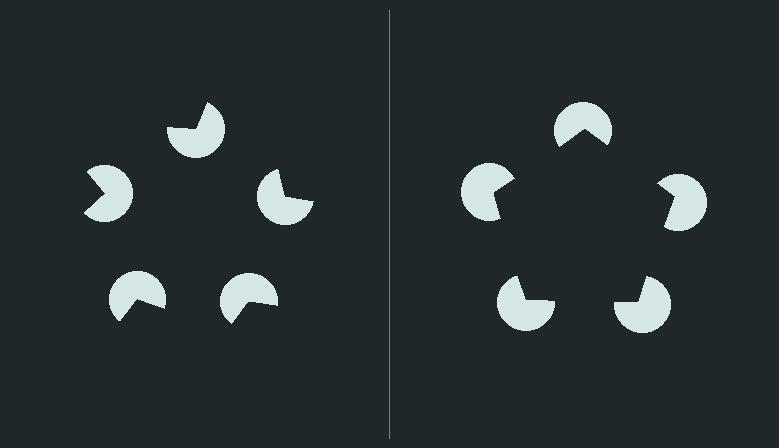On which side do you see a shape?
An illusory pentagon appears on the right side. On the left side the wedge cuts are rotated, so no coherent shape forms.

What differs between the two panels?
The pac-man discs are positioned identically on both sides; only the wedge orientations differ. On the right they align to a pentagon; on the left they are misaligned.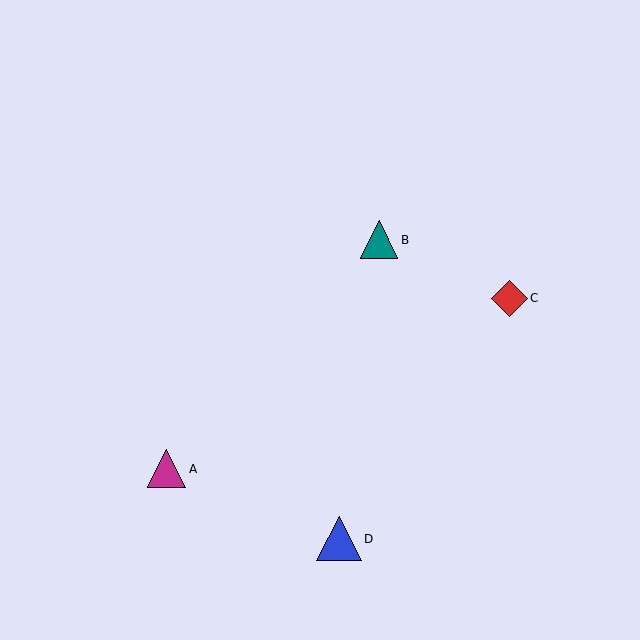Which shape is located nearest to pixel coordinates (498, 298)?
The red diamond (labeled C) at (509, 298) is nearest to that location.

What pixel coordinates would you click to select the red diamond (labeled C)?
Click at (509, 298) to select the red diamond C.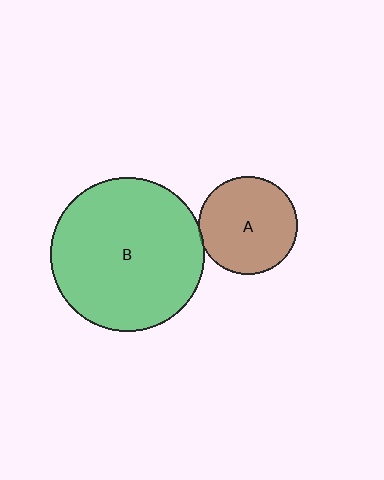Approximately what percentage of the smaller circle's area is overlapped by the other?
Approximately 5%.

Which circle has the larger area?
Circle B (green).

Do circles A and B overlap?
Yes.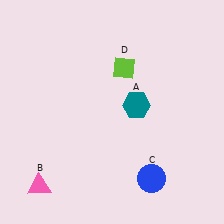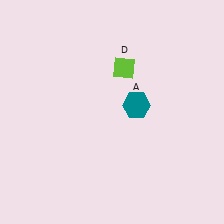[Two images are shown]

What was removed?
The pink triangle (B), the blue circle (C) were removed in Image 2.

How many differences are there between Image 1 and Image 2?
There are 2 differences between the two images.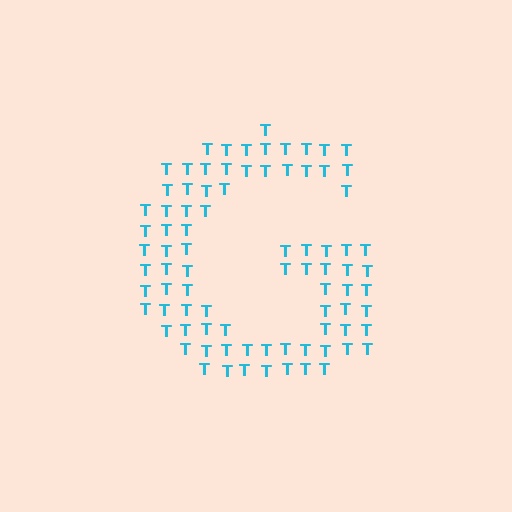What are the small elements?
The small elements are letter T's.